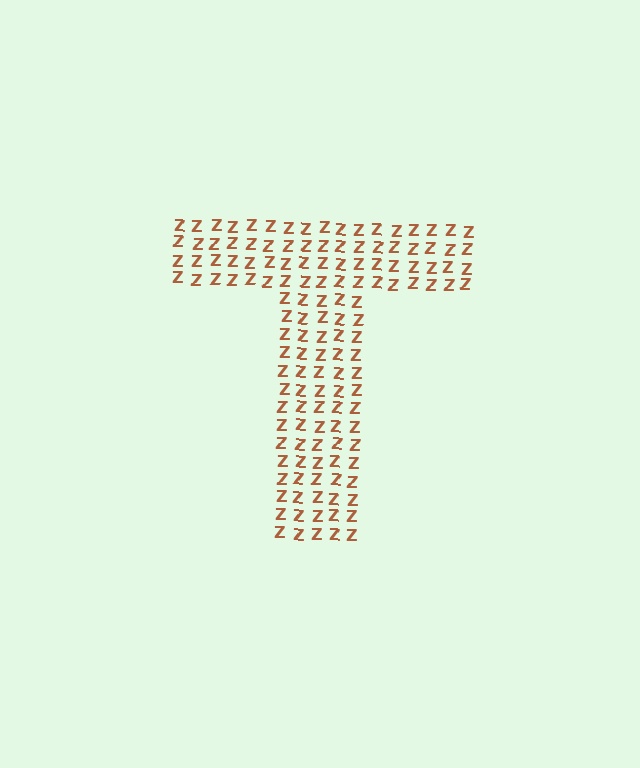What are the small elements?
The small elements are letter Z's.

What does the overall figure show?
The overall figure shows the letter T.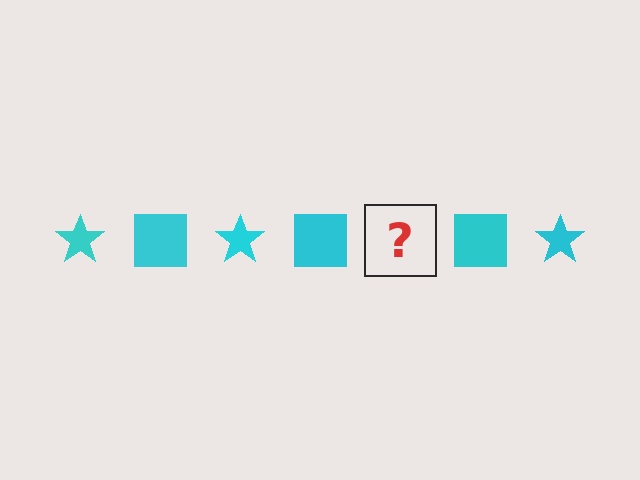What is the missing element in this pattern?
The missing element is a cyan star.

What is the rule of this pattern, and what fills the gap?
The rule is that the pattern cycles through star, square shapes in cyan. The gap should be filled with a cyan star.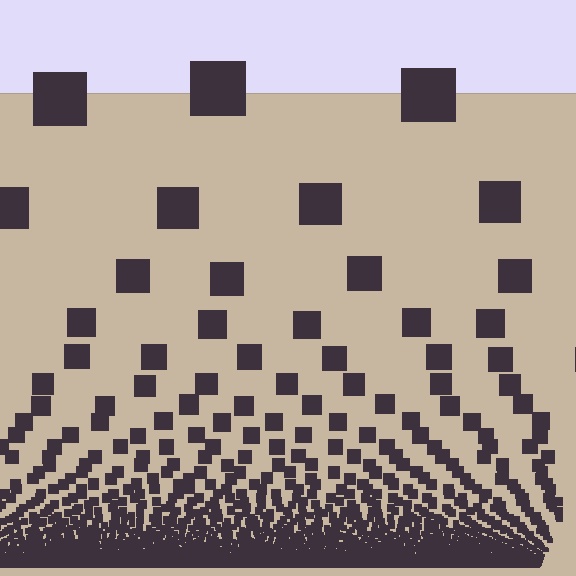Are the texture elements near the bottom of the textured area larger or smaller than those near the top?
Smaller. The gradient is inverted — elements near the bottom are smaller and denser.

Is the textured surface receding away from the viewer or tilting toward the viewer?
The surface appears to tilt toward the viewer. Texture elements get larger and sparser toward the top.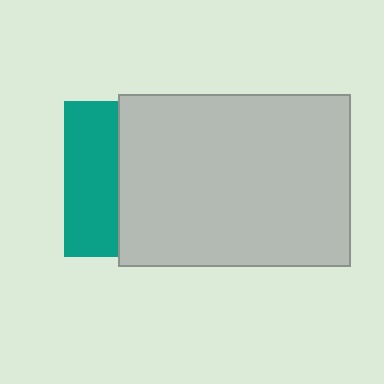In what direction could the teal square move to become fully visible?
The teal square could move left. That would shift it out from behind the light gray rectangle entirely.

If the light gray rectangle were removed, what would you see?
You would see the complete teal square.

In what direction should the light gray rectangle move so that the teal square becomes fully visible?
The light gray rectangle should move right. That is the shortest direction to clear the overlap and leave the teal square fully visible.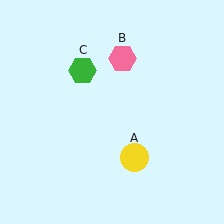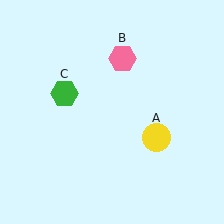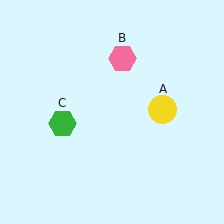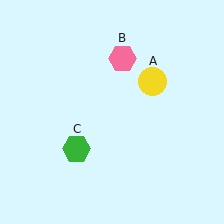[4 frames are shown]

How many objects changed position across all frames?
2 objects changed position: yellow circle (object A), green hexagon (object C).